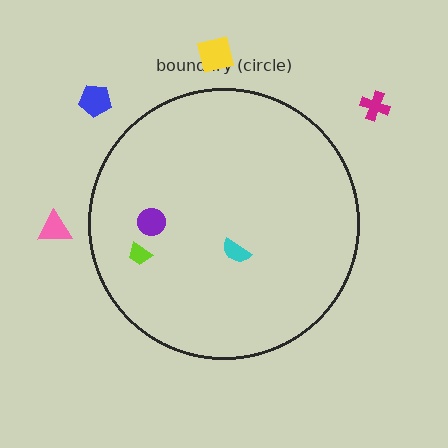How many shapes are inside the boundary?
3 inside, 4 outside.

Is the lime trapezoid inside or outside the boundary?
Inside.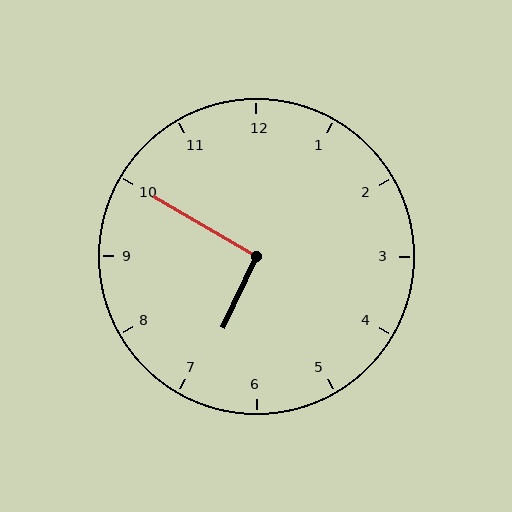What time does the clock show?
6:50.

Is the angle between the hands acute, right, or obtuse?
It is right.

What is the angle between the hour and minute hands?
Approximately 95 degrees.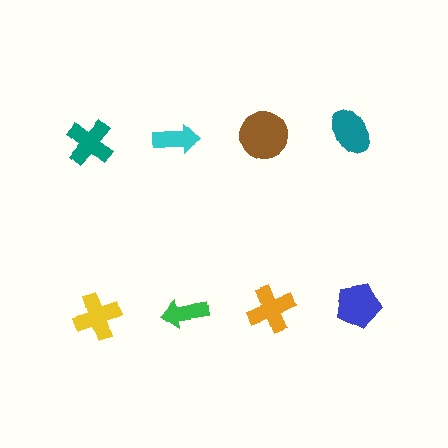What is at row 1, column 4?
A teal ellipse.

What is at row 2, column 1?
A yellow cross.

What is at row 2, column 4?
A blue pentagon.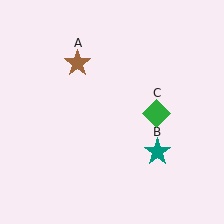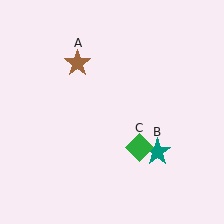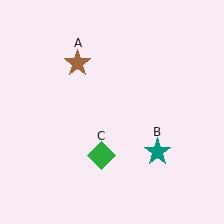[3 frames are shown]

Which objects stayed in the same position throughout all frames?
Brown star (object A) and teal star (object B) remained stationary.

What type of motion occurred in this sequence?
The green diamond (object C) rotated clockwise around the center of the scene.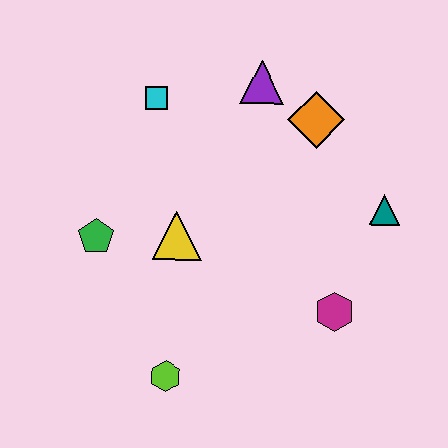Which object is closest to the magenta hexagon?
The teal triangle is closest to the magenta hexagon.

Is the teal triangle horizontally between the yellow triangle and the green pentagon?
No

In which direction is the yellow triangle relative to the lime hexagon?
The yellow triangle is above the lime hexagon.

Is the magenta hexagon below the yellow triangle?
Yes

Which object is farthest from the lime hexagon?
The purple triangle is farthest from the lime hexagon.